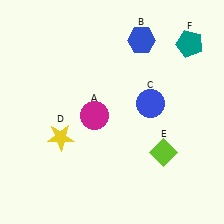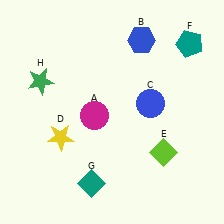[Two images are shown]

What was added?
A teal diamond (G), a green star (H) were added in Image 2.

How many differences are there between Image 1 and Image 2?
There are 2 differences between the two images.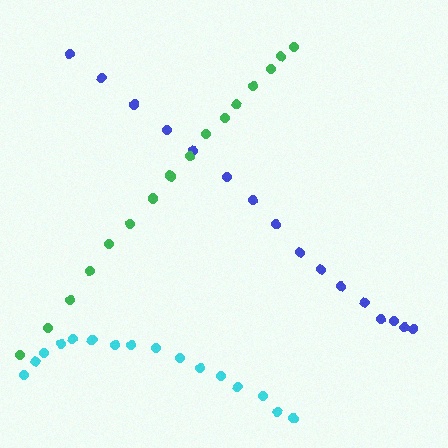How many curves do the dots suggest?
There are 3 distinct paths.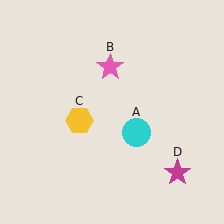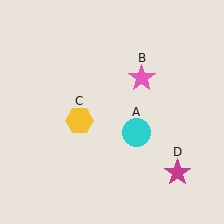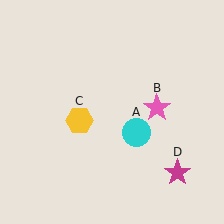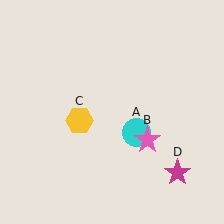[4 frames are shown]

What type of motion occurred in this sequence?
The pink star (object B) rotated clockwise around the center of the scene.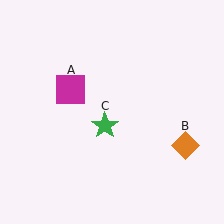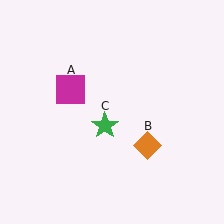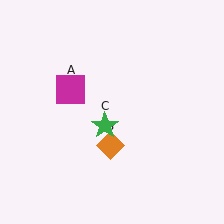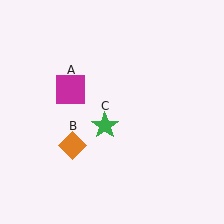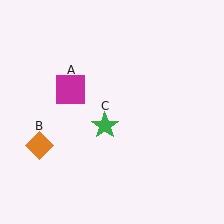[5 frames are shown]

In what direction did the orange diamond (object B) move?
The orange diamond (object B) moved left.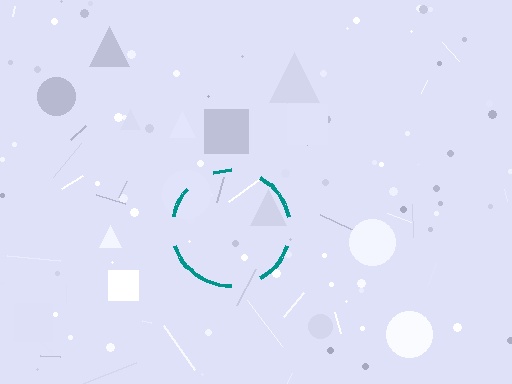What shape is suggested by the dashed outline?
The dashed outline suggests a circle.